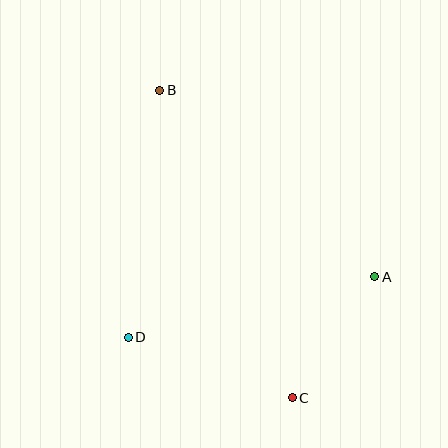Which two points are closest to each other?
Points A and C are closest to each other.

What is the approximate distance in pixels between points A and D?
The distance between A and D is approximately 254 pixels.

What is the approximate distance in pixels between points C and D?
The distance between C and D is approximately 175 pixels.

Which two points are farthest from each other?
Points B and C are farthest from each other.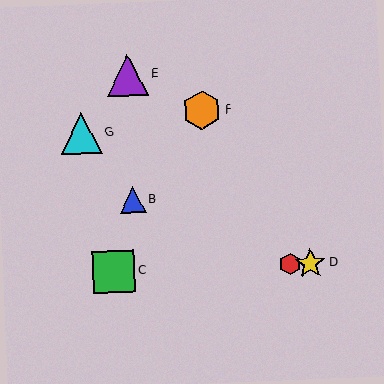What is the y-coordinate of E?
Object E is at y≈75.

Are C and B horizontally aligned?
No, C is at y≈271 and B is at y≈200.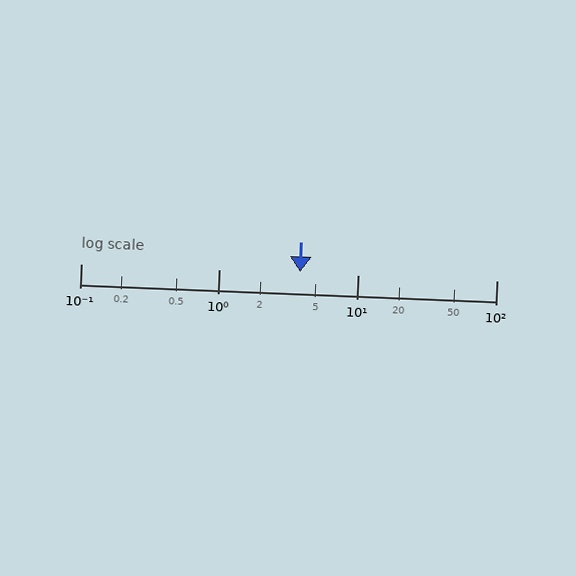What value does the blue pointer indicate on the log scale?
The pointer indicates approximately 3.8.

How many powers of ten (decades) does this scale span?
The scale spans 3 decades, from 0.1 to 100.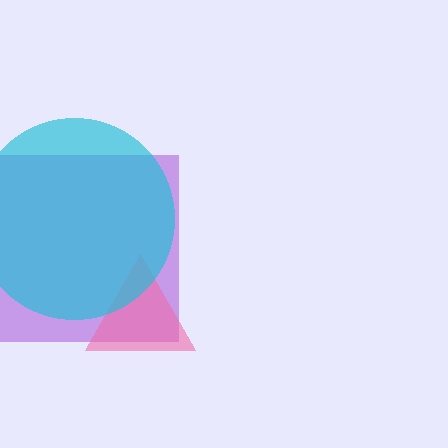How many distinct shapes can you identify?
There are 3 distinct shapes: a purple square, a pink triangle, a cyan circle.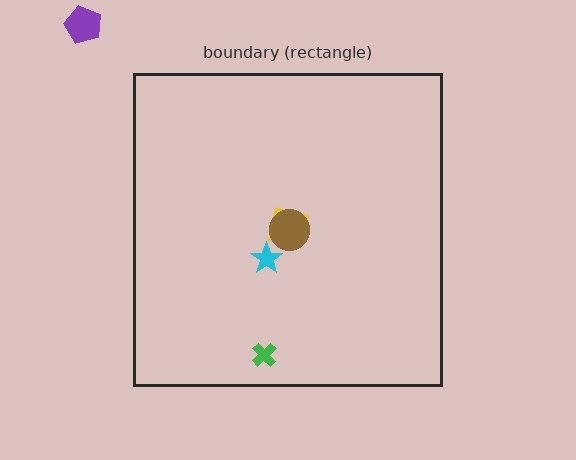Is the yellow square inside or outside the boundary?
Inside.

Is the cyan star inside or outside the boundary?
Inside.